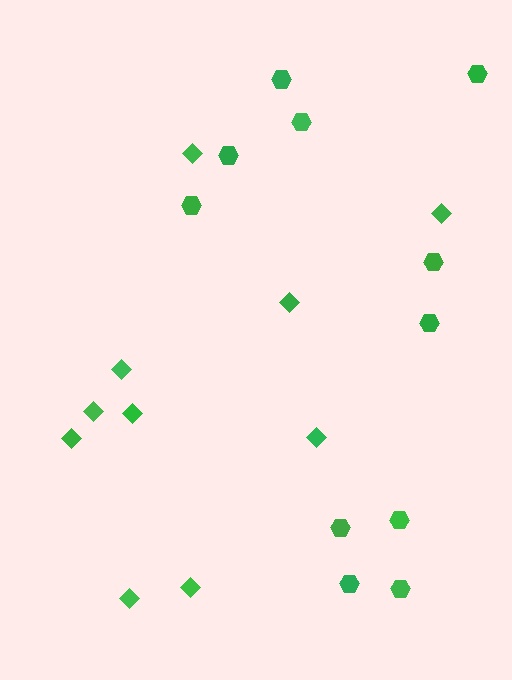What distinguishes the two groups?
There are 2 groups: one group of diamonds (10) and one group of hexagons (11).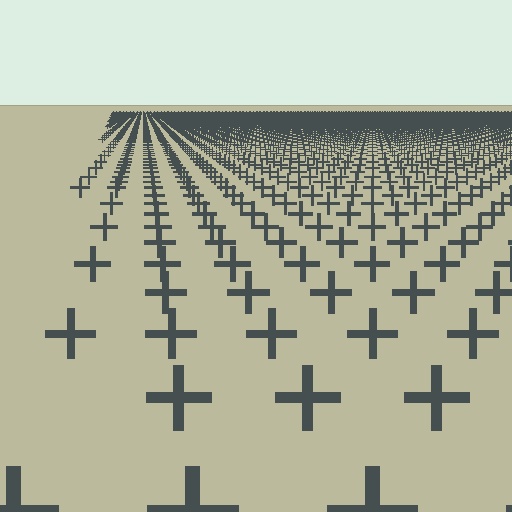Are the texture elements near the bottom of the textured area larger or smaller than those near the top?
Larger. Near the bottom, elements are closer to the viewer and appear at a bigger on-screen size.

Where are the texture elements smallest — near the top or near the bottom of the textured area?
Near the top.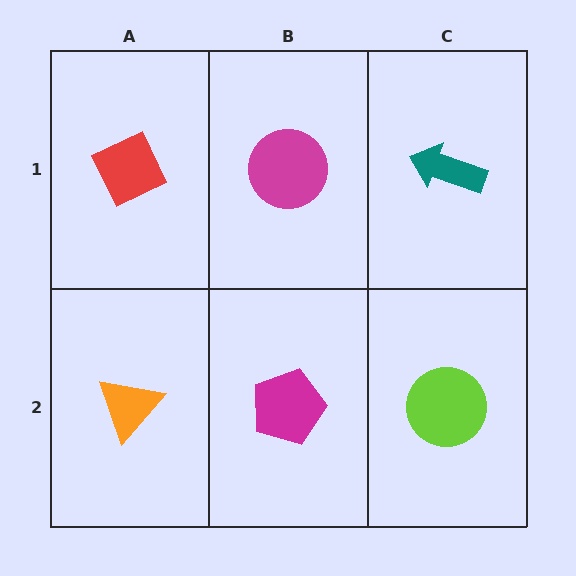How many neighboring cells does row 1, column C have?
2.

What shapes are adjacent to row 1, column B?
A magenta pentagon (row 2, column B), a red diamond (row 1, column A), a teal arrow (row 1, column C).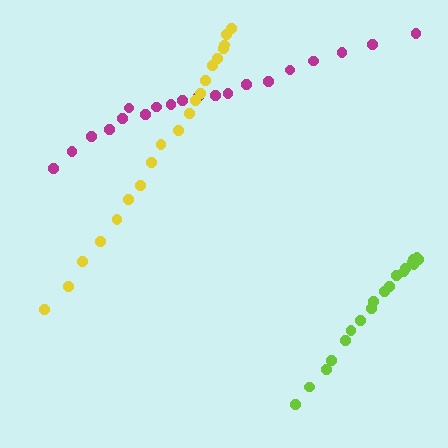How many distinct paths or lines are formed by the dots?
There are 3 distinct paths.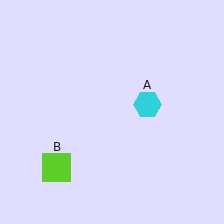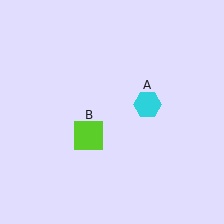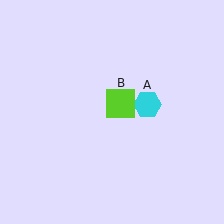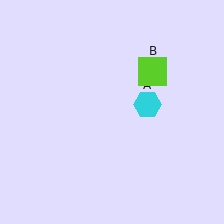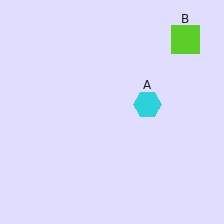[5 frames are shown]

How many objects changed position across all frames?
1 object changed position: lime square (object B).